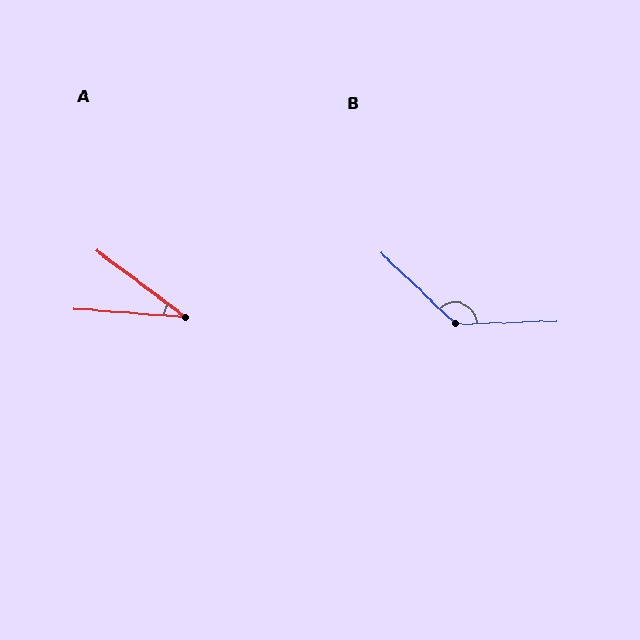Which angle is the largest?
B, at approximately 135 degrees.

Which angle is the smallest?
A, at approximately 33 degrees.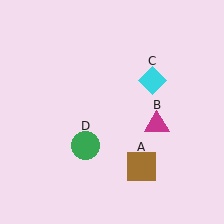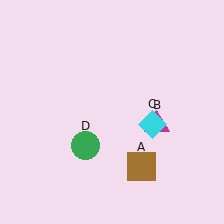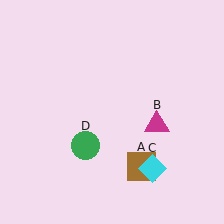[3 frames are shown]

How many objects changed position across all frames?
1 object changed position: cyan diamond (object C).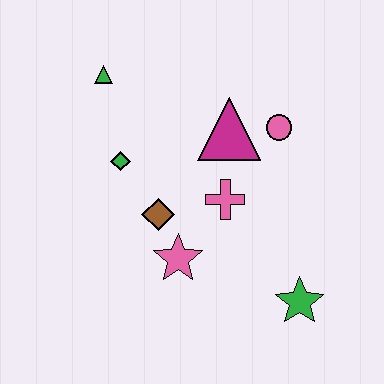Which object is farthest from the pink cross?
The green triangle is farthest from the pink cross.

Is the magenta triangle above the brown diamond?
Yes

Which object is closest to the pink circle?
The magenta triangle is closest to the pink circle.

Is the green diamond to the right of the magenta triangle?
No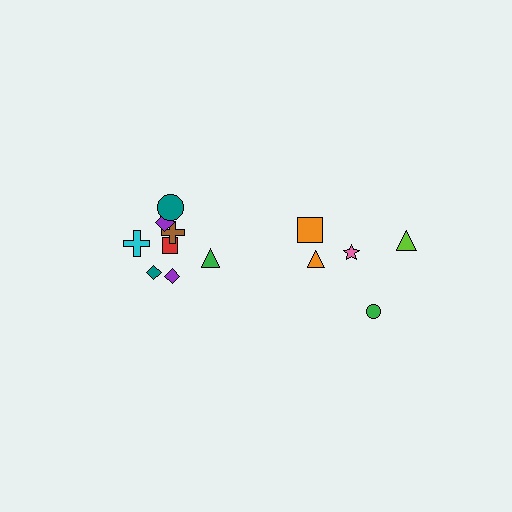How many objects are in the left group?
There are 8 objects.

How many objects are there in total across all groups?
There are 13 objects.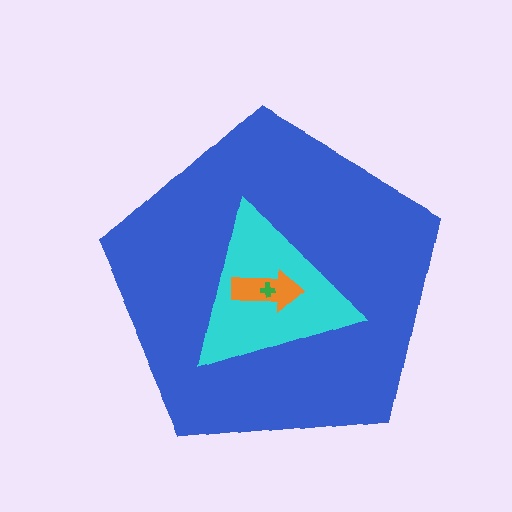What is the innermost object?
The green cross.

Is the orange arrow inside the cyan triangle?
Yes.